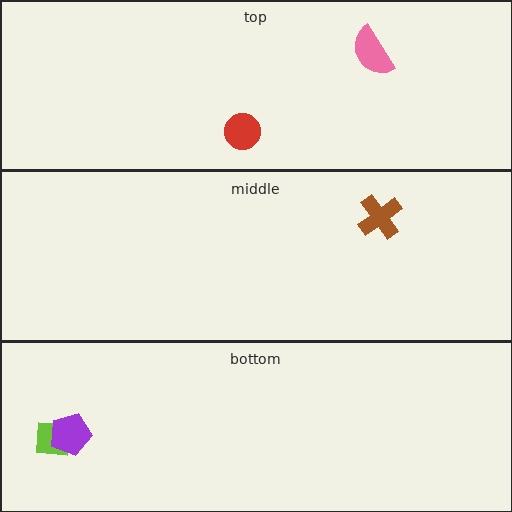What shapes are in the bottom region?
The lime square, the purple pentagon.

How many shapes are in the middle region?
1.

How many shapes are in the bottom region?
2.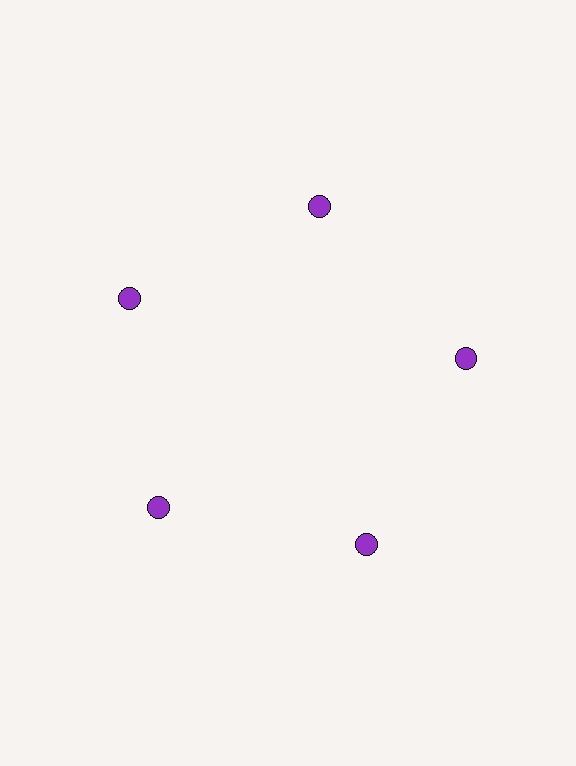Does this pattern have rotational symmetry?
Yes, this pattern has 5-fold rotational symmetry. It looks the same after rotating 72 degrees around the center.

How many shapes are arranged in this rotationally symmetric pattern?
There are 5 shapes, arranged in 5 groups of 1.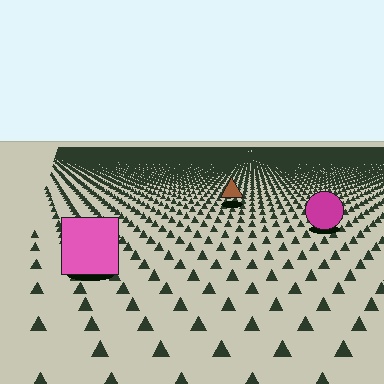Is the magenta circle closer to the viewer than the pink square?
No. The pink square is closer — you can tell from the texture gradient: the ground texture is coarser near it.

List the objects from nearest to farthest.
From nearest to farthest: the pink square, the magenta circle, the brown triangle.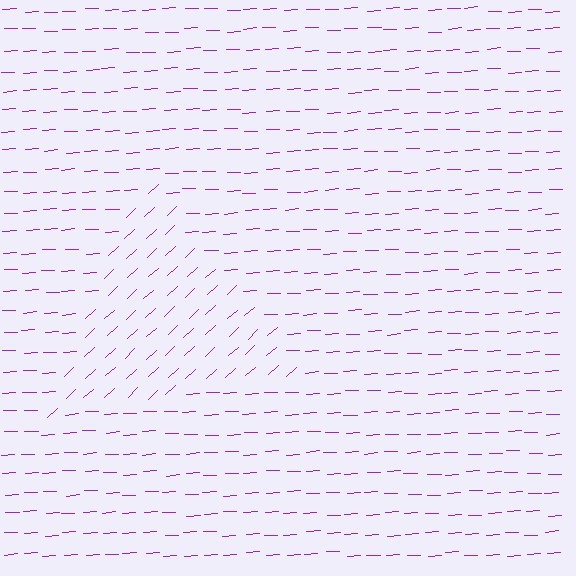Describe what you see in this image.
The image is filled with small purple line segments. A triangle region in the image has lines oriented differently from the surrounding lines, creating a visible texture boundary.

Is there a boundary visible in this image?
Yes, there is a texture boundary formed by a change in line orientation.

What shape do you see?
I see a triangle.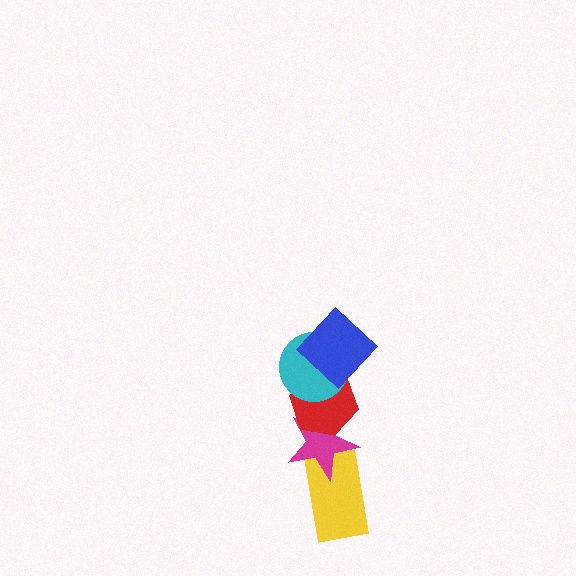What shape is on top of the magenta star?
The red hexagon is on top of the magenta star.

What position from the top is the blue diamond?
The blue diamond is 1st from the top.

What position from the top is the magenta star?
The magenta star is 4th from the top.